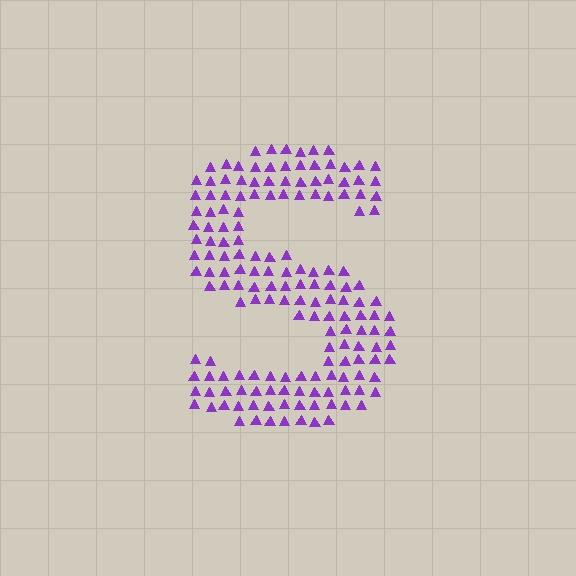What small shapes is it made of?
It is made of small triangles.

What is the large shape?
The large shape is the letter S.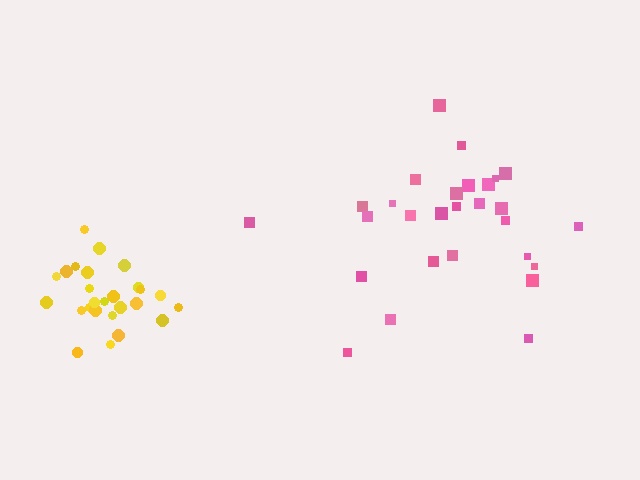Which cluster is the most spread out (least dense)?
Pink.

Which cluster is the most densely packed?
Yellow.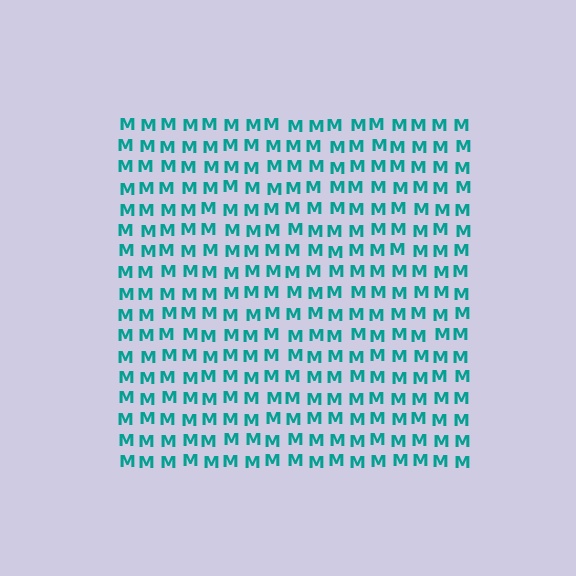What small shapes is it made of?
It is made of small letter M's.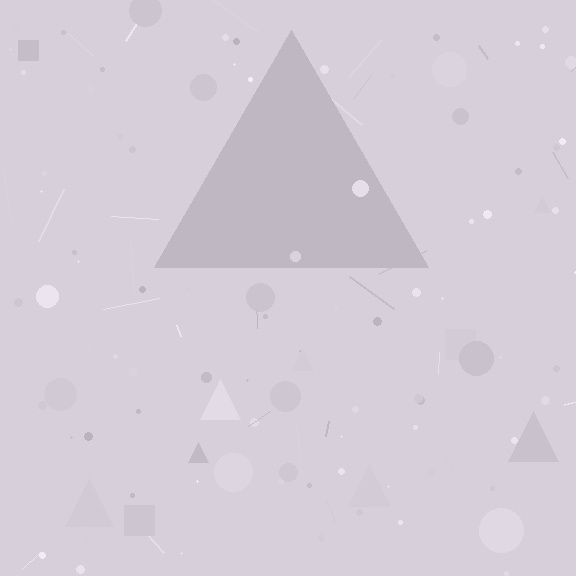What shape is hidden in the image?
A triangle is hidden in the image.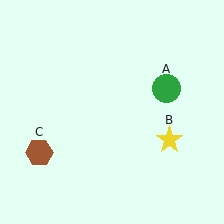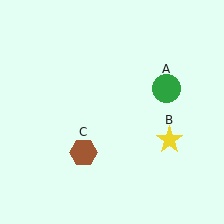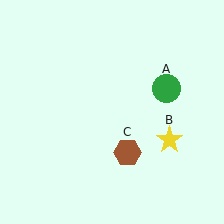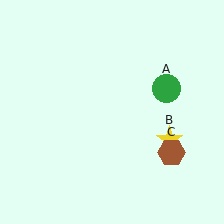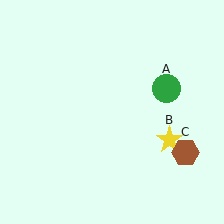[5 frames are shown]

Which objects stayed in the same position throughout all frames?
Green circle (object A) and yellow star (object B) remained stationary.